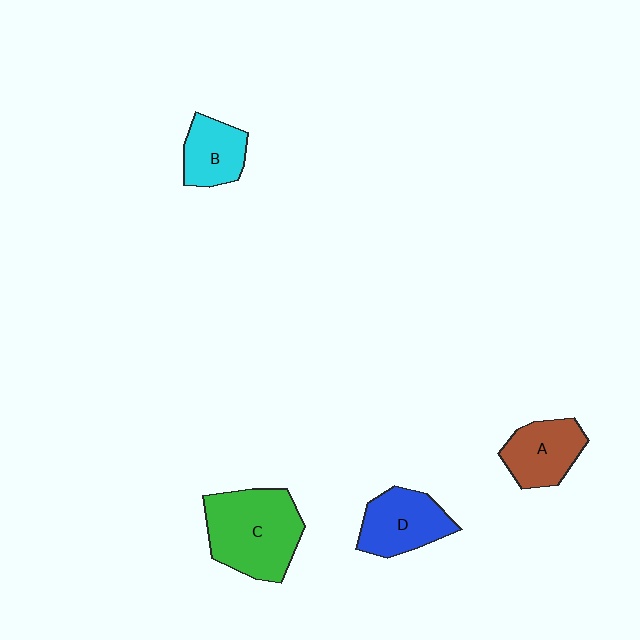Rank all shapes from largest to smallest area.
From largest to smallest: C (green), D (blue), A (brown), B (cyan).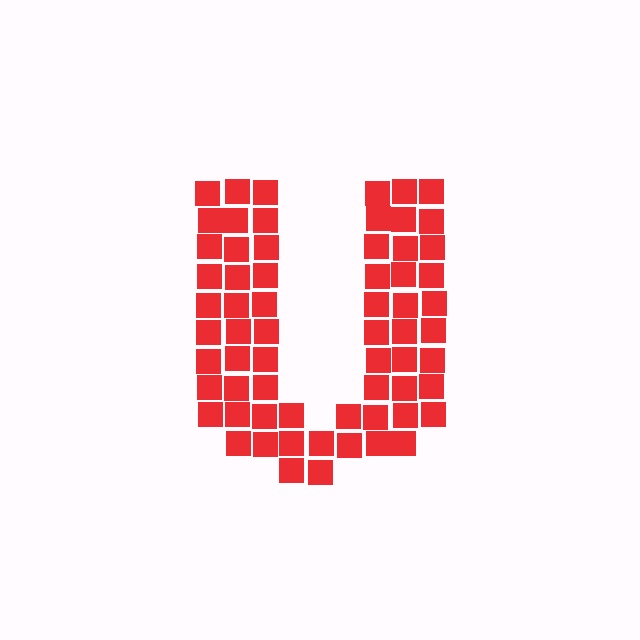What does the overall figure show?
The overall figure shows the letter U.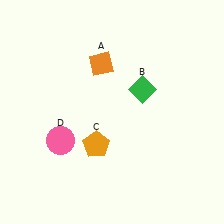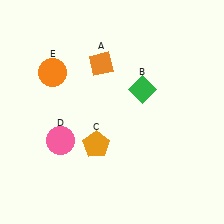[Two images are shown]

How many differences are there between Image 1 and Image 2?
There is 1 difference between the two images.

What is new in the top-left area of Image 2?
An orange circle (E) was added in the top-left area of Image 2.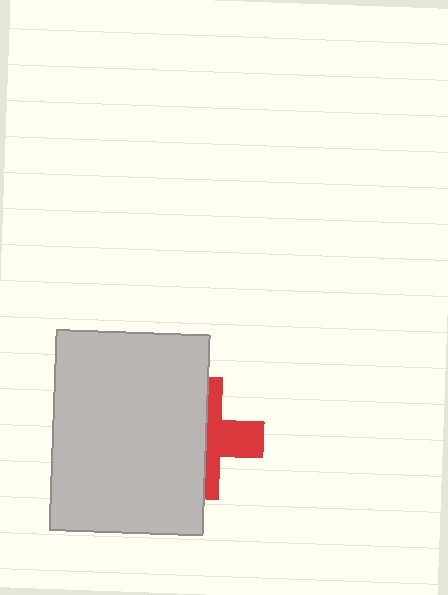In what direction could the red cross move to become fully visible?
The red cross could move right. That would shift it out from behind the light gray rectangle entirely.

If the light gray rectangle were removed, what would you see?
You would see the complete red cross.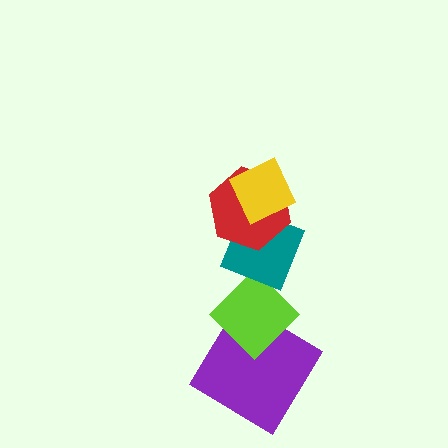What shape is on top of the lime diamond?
The teal diamond is on top of the lime diamond.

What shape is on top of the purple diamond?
The lime diamond is on top of the purple diamond.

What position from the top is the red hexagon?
The red hexagon is 2nd from the top.